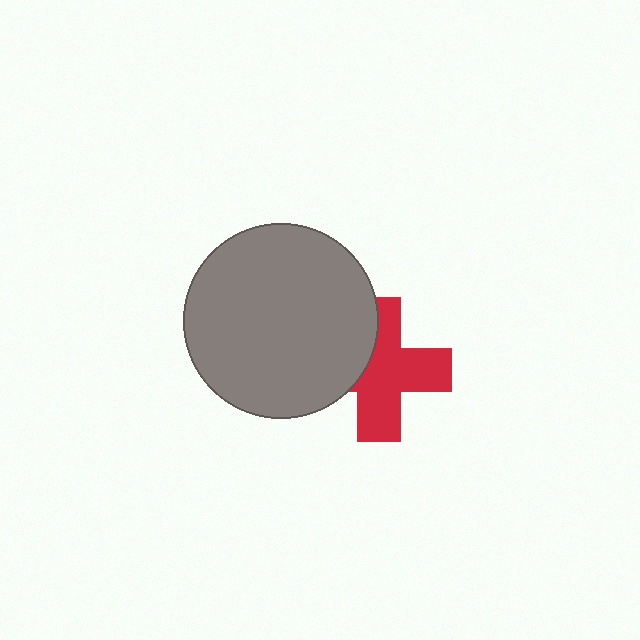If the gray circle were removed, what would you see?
You would see the complete red cross.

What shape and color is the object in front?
The object in front is a gray circle.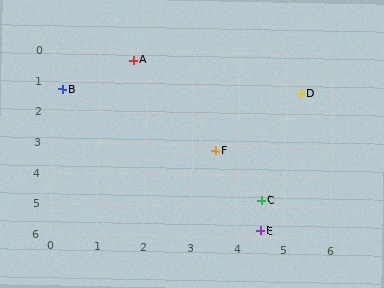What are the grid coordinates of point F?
Point F is at approximately (3.5, 3.2).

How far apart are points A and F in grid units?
Points A and F are about 3.4 grid units apart.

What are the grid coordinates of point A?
Point A is at approximately (1.7, 0.3).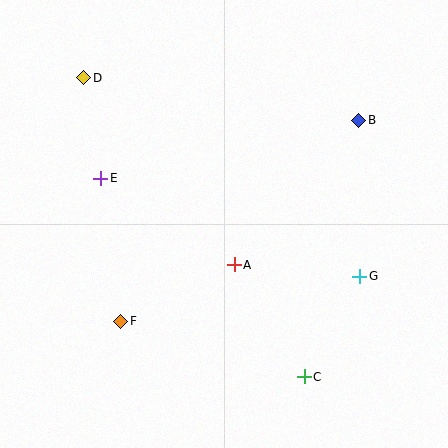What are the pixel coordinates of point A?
Point A is at (234, 265).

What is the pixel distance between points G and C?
The distance between G and C is 115 pixels.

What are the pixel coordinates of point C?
Point C is at (304, 376).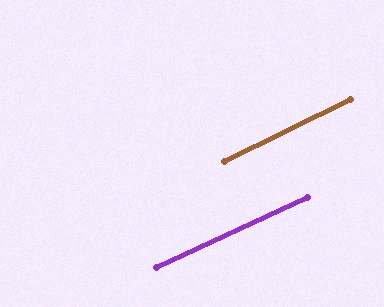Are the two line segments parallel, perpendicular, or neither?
Parallel — their directions differ by only 1.4°.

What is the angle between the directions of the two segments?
Approximately 1 degree.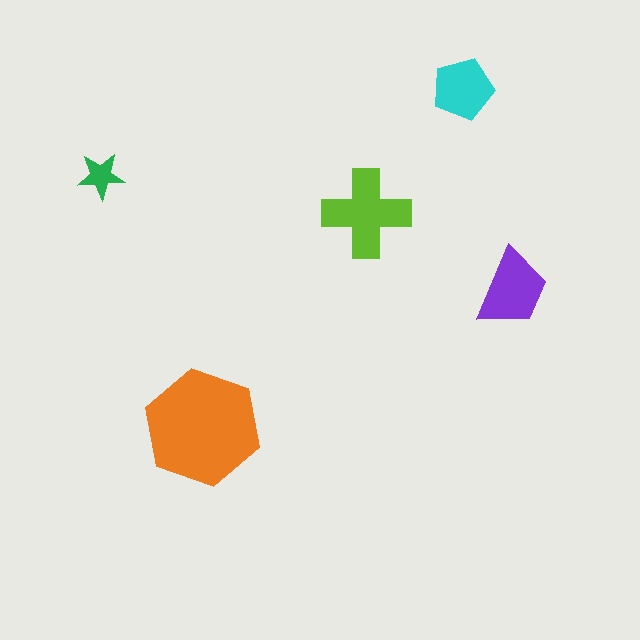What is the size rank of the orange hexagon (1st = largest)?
1st.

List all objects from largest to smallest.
The orange hexagon, the lime cross, the purple trapezoid, the cyan pentagon, the green star.